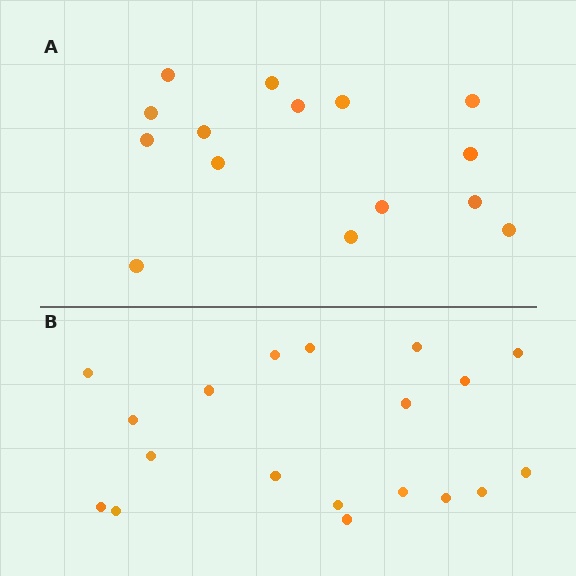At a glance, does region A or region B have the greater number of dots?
Region B (the bottom region) has more dots.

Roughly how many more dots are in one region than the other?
Region B has about 4 more dots than region A.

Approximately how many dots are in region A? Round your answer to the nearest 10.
About 20 dots. (The exact count is 15, which rounds to 20.)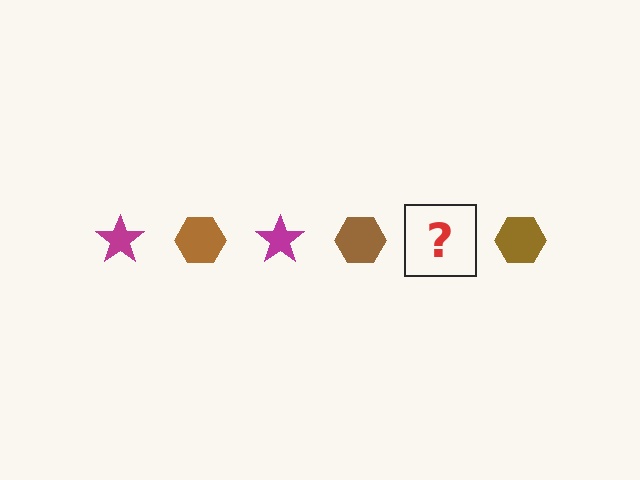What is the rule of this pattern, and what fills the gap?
The rule is that the pattern alternates between magenta star and brown hexagon. The gap should be filled with a magenta star.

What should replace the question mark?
The question mark should be replaced with a magenta star.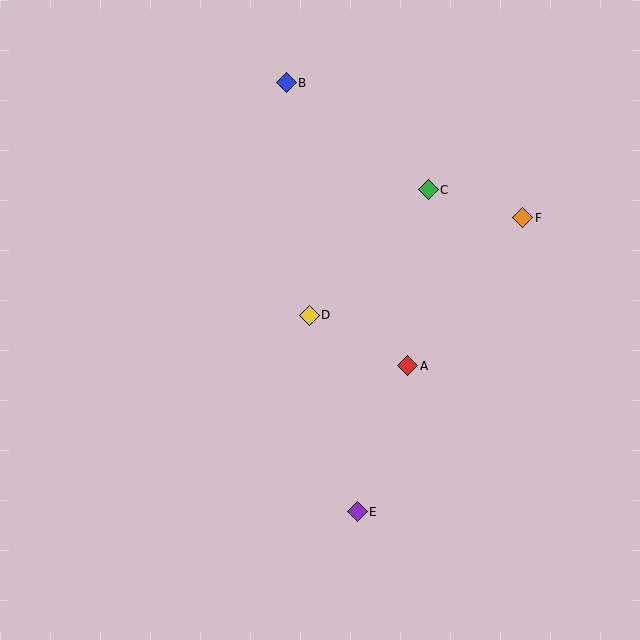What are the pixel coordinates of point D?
Point D is at (309, 315).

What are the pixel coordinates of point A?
Point A is at (408, 366).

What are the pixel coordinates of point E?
Point E is at (357, 512).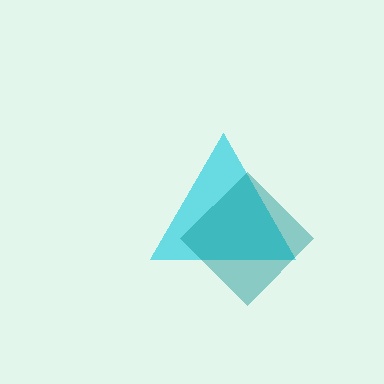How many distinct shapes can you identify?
There are 2 distinct shapes: a cyan triangle, a teal diamond.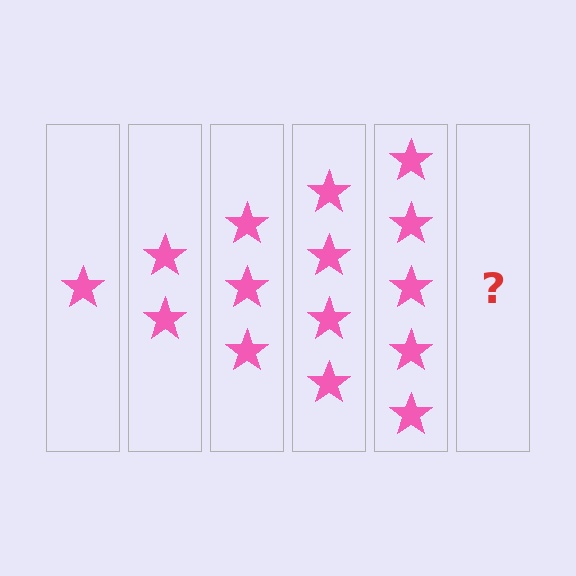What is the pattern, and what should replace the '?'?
The pattern is that each step adds one more star. The '?' should be 6 stars.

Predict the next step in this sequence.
The next step is 6 stars.